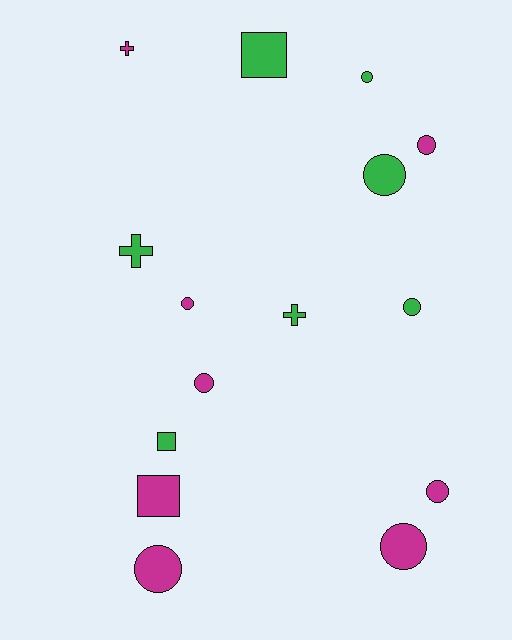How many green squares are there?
There are 2 green squares.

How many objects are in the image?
There are 15 objects.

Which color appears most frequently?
Magenta, with 8 objects.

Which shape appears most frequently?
Circle, with 9 objects.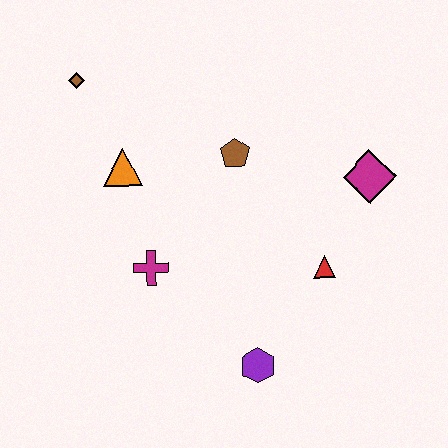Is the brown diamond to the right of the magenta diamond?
No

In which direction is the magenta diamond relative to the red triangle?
The magenta diamond is above the red triangle.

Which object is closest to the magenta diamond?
The red triangle is closest to the magenta diamond.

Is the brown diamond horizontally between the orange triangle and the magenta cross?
No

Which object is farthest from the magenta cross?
The magenta diamond is farthest from the magenta cross.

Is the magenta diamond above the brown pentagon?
No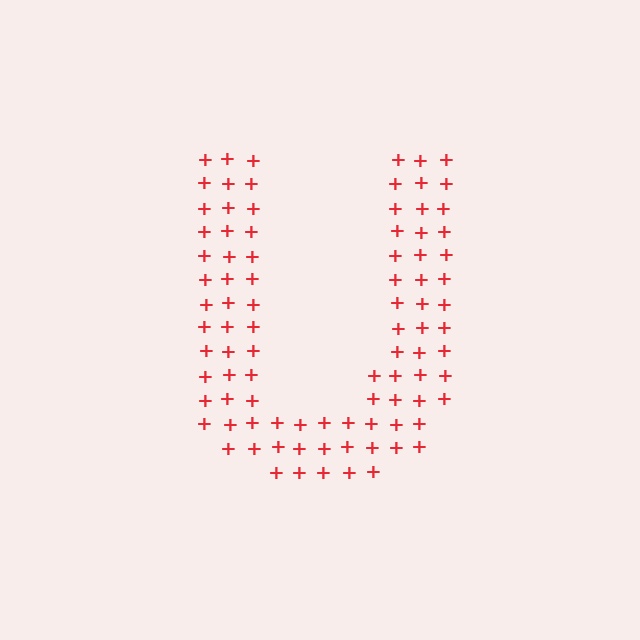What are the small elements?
The small elements are plus signs.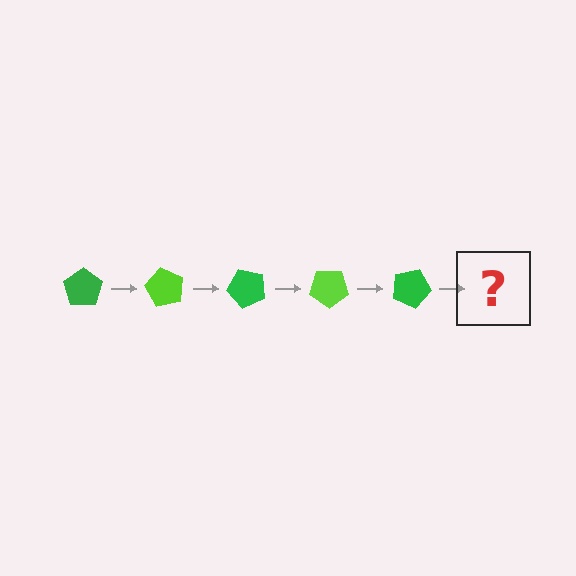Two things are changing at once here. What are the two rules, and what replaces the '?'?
The two rules are that it rotates 60 degrees each step and the color cycles through green and lime. The '?' should be a lime pentagon, rotated 300 degrees from the start.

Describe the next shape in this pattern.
It should be a lime pentagon, rotated 300 degrees from the start.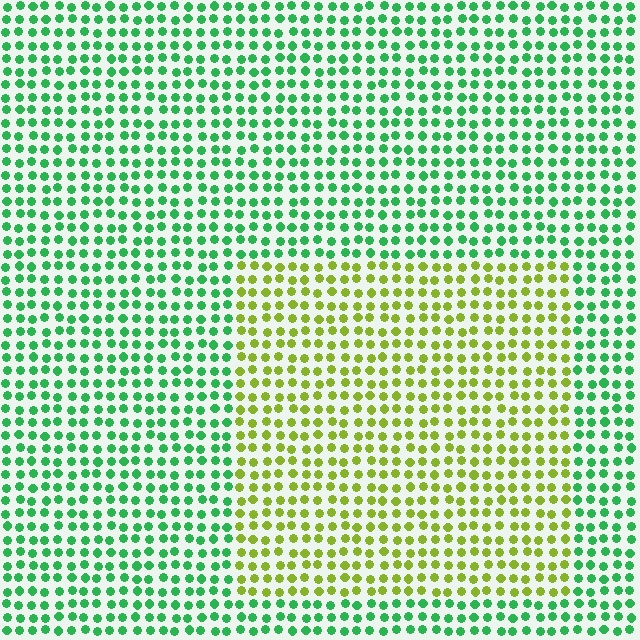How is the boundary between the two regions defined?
The boundary is defined purely by a slight shift in hue (about 58 degrees). Spacing, size, and orientation are identical on both sides.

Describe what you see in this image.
The image is filled with small green elements in a uniform arrangement. A rectangle-shaped region is visible where the elements are tinted to a slightly different hue, forming a subtle color boundary.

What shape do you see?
I see a rectangle.